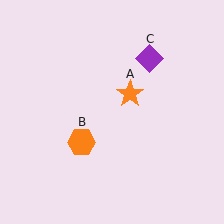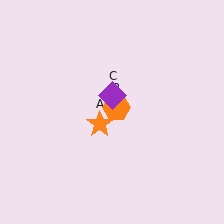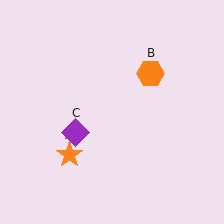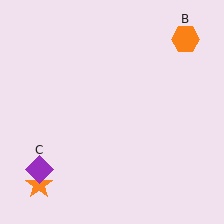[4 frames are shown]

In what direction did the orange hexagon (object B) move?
The orange hexagon (object B) moved up and to the right.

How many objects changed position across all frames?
3 objects changed position: orange star (object A), orange hexagon (object B), purple diamond (object C).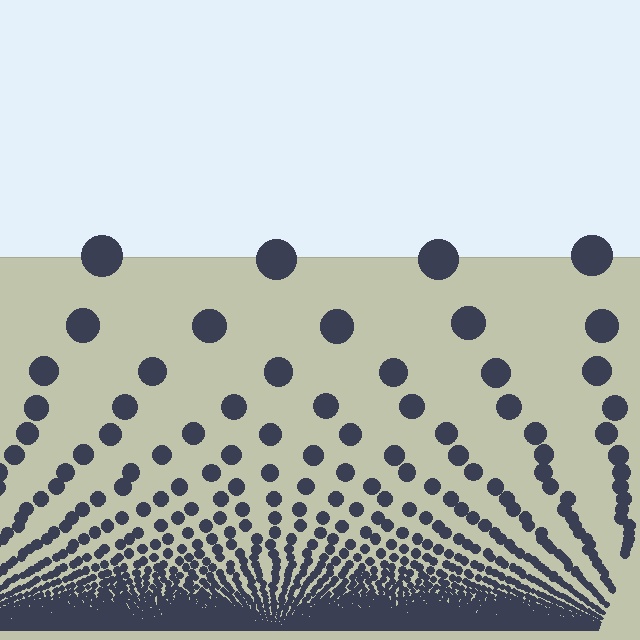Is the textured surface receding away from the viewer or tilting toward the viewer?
The surface appears to tilt toward the viewer. Texture elements get larger and sparser toward the top.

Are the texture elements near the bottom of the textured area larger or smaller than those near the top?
Smaller. The gradient is inverted — elements near the bottom are smaller and denser.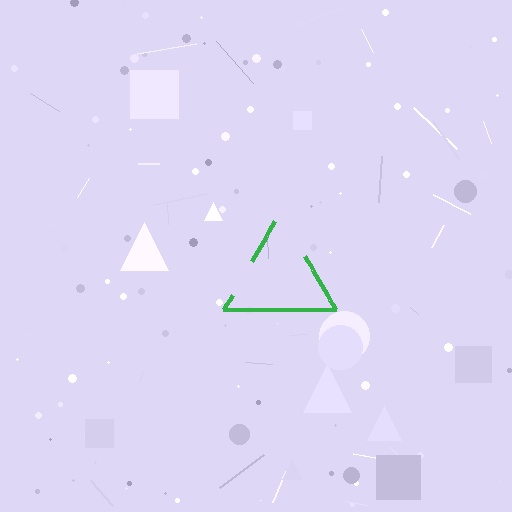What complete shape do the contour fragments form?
The contour fragments form a triangle.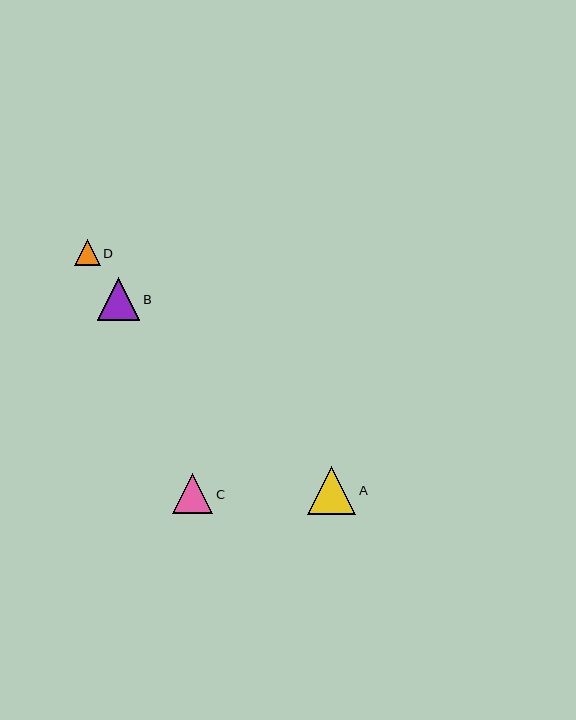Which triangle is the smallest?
Triangle D is the smallest with a size of approximately 26 pixels.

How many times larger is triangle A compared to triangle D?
Triangle A is approximately 1.8 times the size of triangle D.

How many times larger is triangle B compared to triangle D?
Triangle B is approximately 1.7 times the size of triangle D.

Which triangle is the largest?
Triangle A is the largest with a size of approximately 48 pixels.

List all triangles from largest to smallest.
From largest to smallest: A, B, C, D.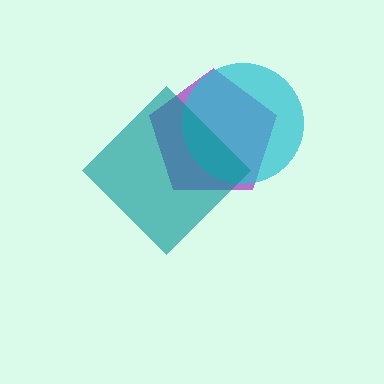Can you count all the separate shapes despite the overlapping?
Yes, there are 3 separate shapes.